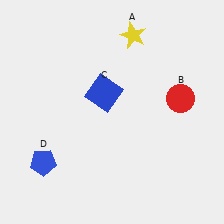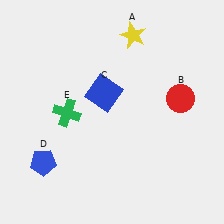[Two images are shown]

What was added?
A green cross (E) was added in Image 2.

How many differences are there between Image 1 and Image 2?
There is 1 difference between the two images.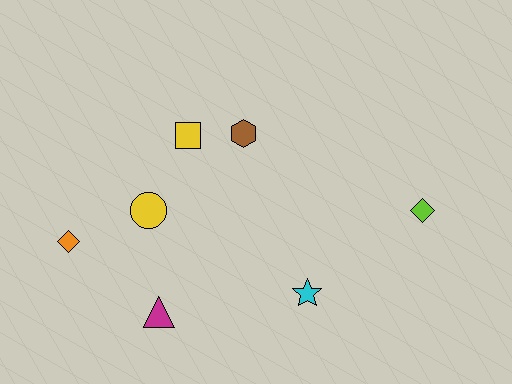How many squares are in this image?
There is 1 square.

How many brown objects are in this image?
There is 1 brown object.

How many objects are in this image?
There are 7 objects.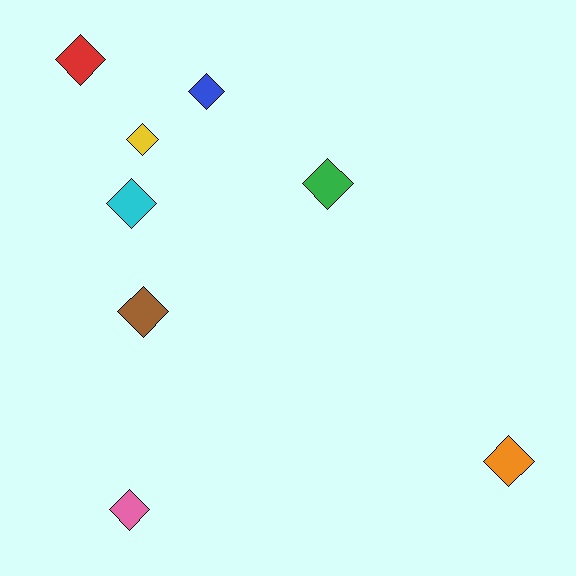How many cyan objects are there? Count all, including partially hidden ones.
There is 1 cyan object.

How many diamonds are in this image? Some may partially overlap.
There are 8 diamonds.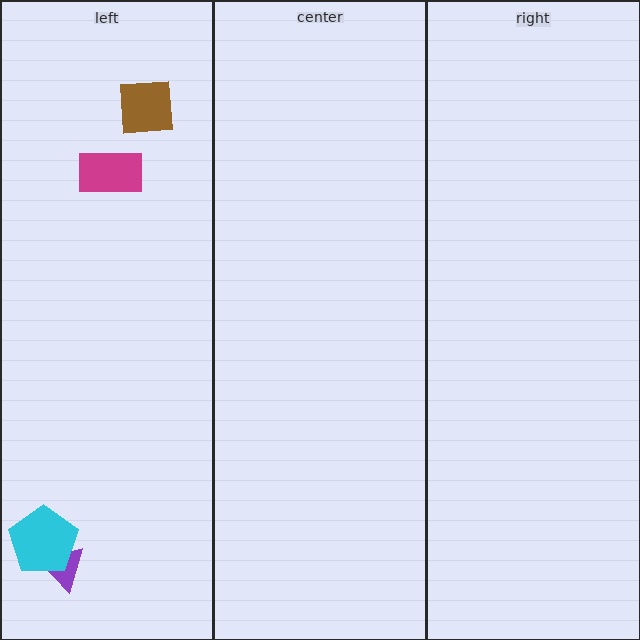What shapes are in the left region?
The magenta rectangle, the purple triangle, the cyan pentagon, the brown square.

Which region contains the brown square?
The left region.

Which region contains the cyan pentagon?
The left region.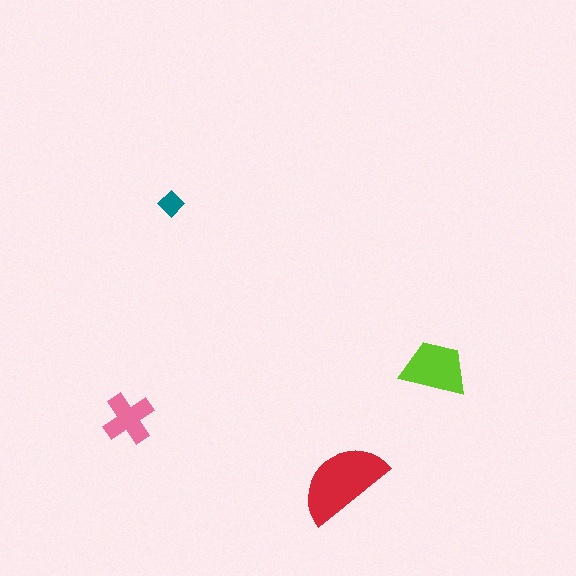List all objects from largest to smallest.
The red semicircle, the lime trapezoid, the pink cross, the teal diamond.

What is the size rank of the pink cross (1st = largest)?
3rd.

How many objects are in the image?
There are 4 objects in the image.